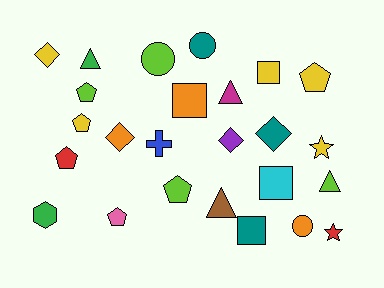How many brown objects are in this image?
There is 1 brown object.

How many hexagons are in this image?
There is 1 hexagon.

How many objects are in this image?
There are 25 objects.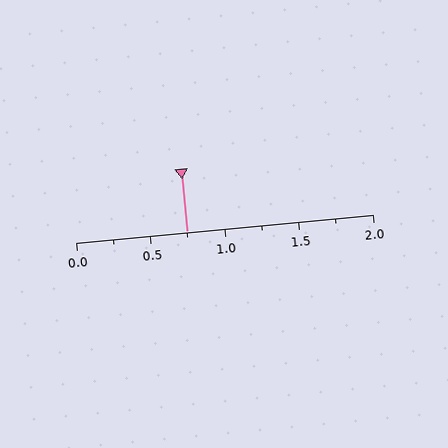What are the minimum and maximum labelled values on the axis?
The axis runs from 0.0 to 2.0.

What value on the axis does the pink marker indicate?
The marker indicates approximately 0.75.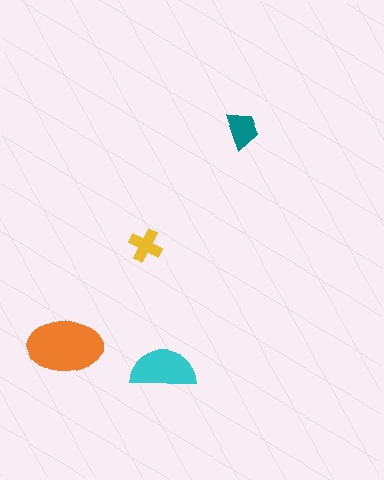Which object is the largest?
The orange ellipse.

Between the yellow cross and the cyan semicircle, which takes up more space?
The cyan semicircle.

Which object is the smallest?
The yellow cross.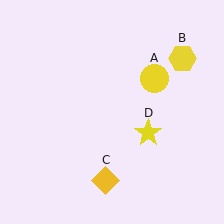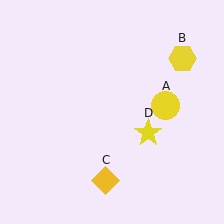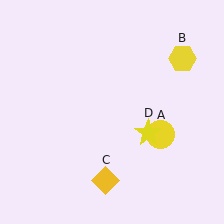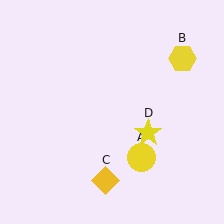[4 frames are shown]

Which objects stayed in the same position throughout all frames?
Yellow hexagon (object B) and yellow diamond (object C) and yellow star (object D) remained stationary.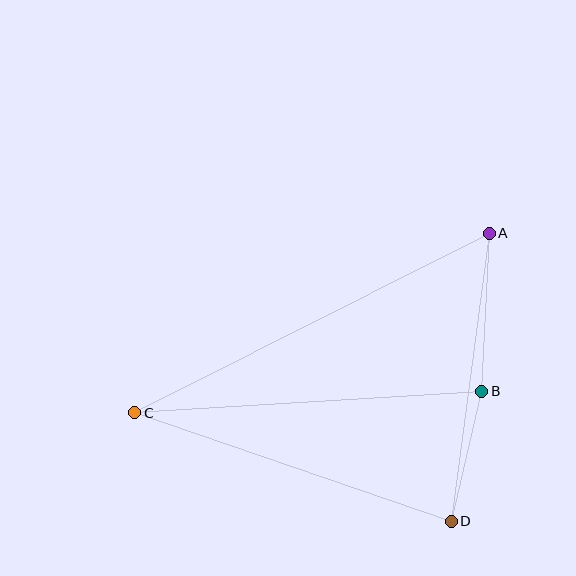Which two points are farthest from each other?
Points A and C are farthest from each other.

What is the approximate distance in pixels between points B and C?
The distance between B and C is approximately 348 pixels.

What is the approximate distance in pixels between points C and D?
The distance between C and D is approximately 335 pixels.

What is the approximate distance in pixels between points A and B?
The distance between A and B is approximately 158 pixels.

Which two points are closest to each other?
Points B and D are closest to each other.